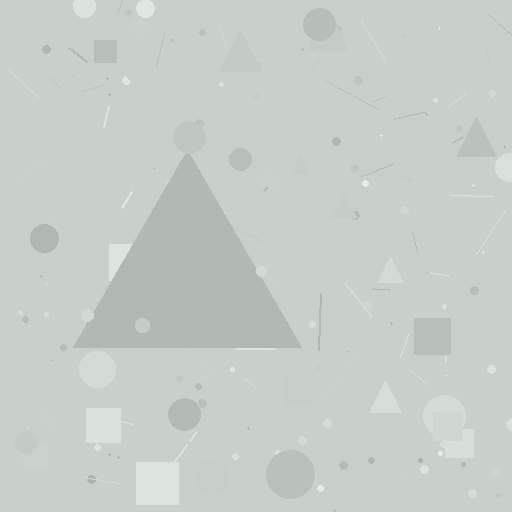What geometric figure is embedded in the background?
A triangle is embedded in the background.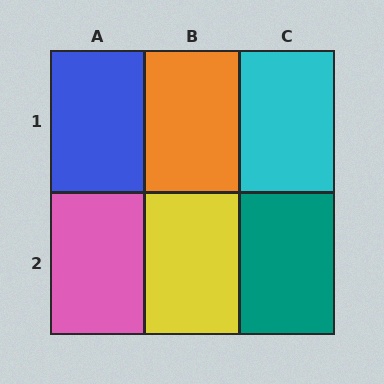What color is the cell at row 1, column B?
Orange.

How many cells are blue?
1 cell is blue.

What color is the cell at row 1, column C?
Cyan.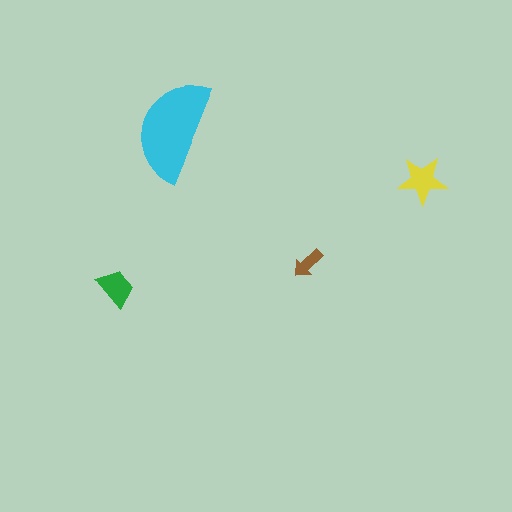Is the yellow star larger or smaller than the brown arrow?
Larger.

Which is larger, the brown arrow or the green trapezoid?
The green trapezoid.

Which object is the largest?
The cyan semicircle.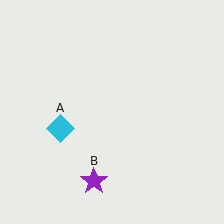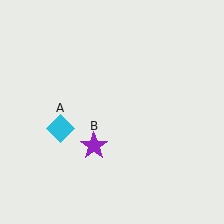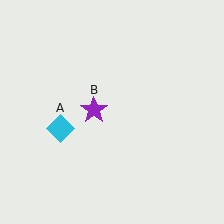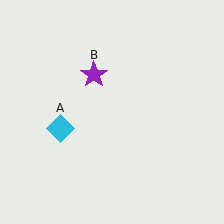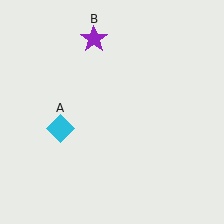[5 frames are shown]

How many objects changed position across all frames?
1 object changed position: purple star (object B).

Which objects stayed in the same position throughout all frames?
Cyan diamond (object A) remained stationary.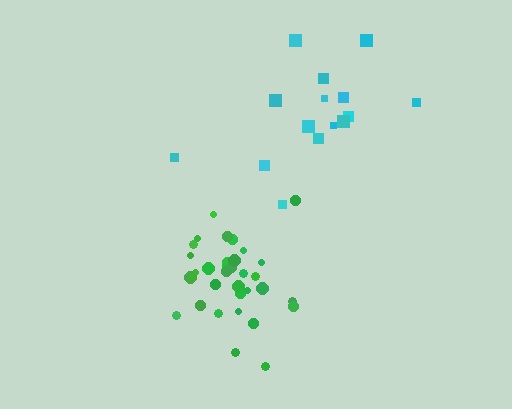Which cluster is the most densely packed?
Green.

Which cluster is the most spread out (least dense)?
Cyan.